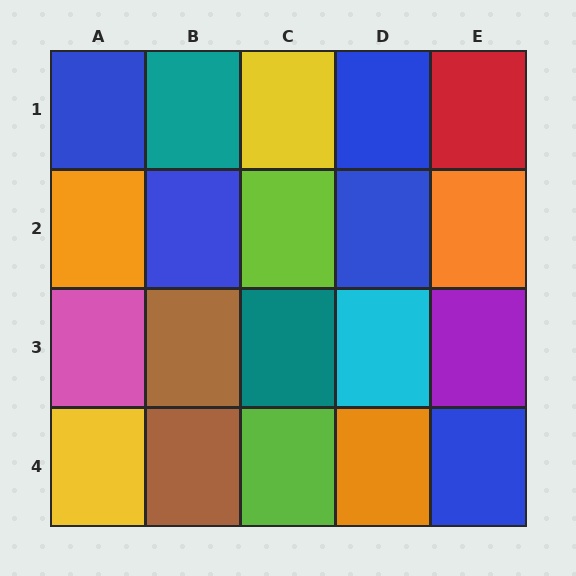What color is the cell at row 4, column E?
Blue.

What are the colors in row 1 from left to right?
Blue, teal, yellow, blue, red.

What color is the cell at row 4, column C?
Lime.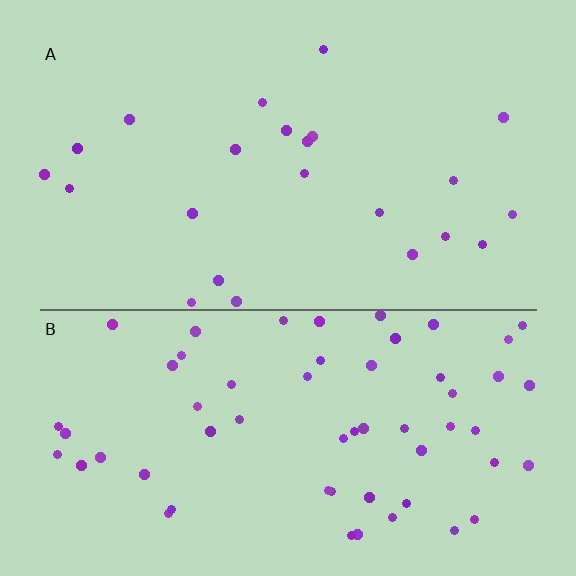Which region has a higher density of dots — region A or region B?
B (the bottom).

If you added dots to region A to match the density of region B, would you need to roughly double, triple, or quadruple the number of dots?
Approximately triple.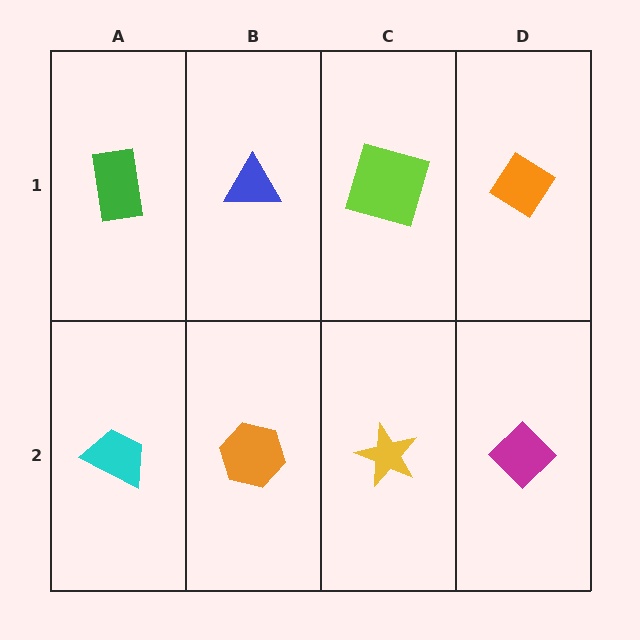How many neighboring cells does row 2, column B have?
3.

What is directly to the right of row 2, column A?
An orange hexagon.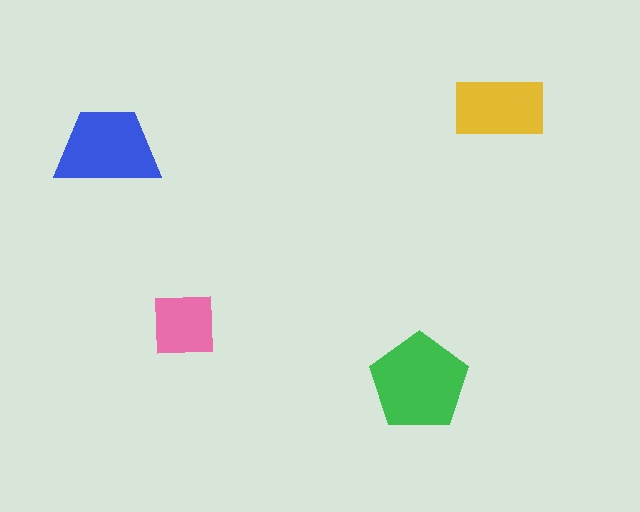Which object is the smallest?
The pink square.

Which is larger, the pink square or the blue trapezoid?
The blue trapezoid.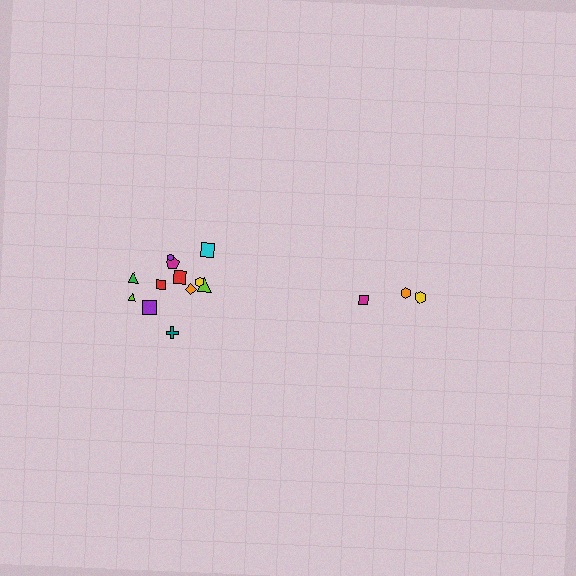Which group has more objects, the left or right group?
The left group.